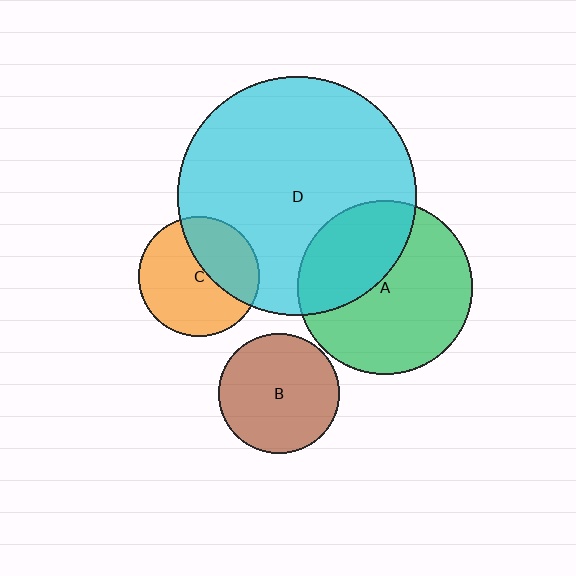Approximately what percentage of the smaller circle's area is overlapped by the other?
Approximately 40%.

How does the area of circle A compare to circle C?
Approximately 2.1 times.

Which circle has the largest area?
Circle D (cyan).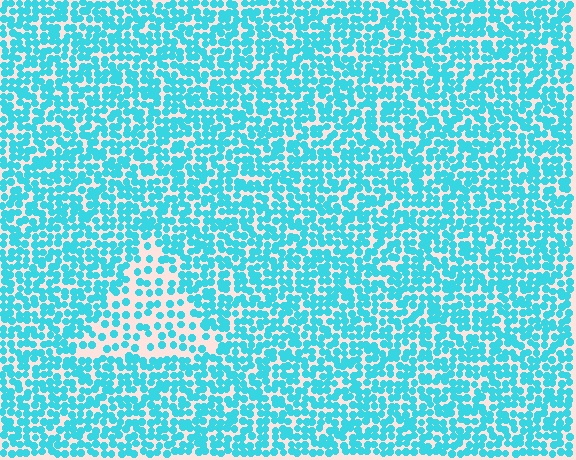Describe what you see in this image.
The image contains small cyan elements arranged at two different densities. A triangle-shaped region is visible where the elements are less densely packed than the surrounding area.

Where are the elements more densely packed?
The elements are more densely packed outside the triangle boundary.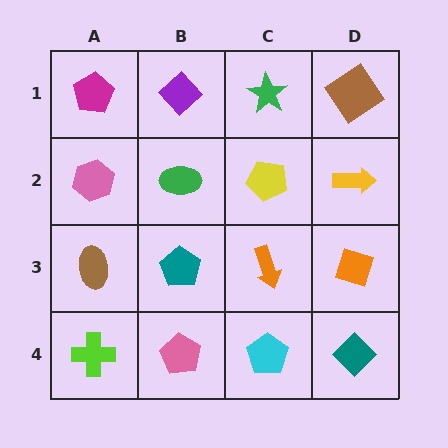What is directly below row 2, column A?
A brown ellipse.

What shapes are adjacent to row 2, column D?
A brown diamond (row 1, column D), an orange diamond (row 3, column D), a yellow pentagon (row 2, column C).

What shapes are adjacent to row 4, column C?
An orange arrow (row 3, column C), a pink pentagon (row 4, column B), a teal diamond (row 4, column D).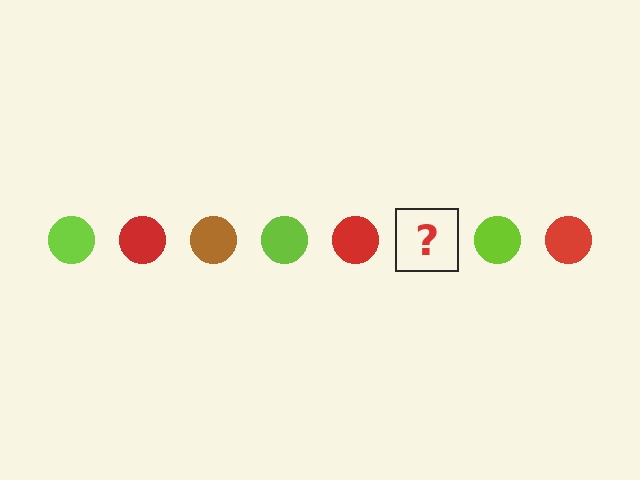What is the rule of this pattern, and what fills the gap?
The rule is that the pattern cycles through lime, red, brown circles. The gap should be filled with a brown circle.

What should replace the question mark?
The question mark should be replaced with a brown circle.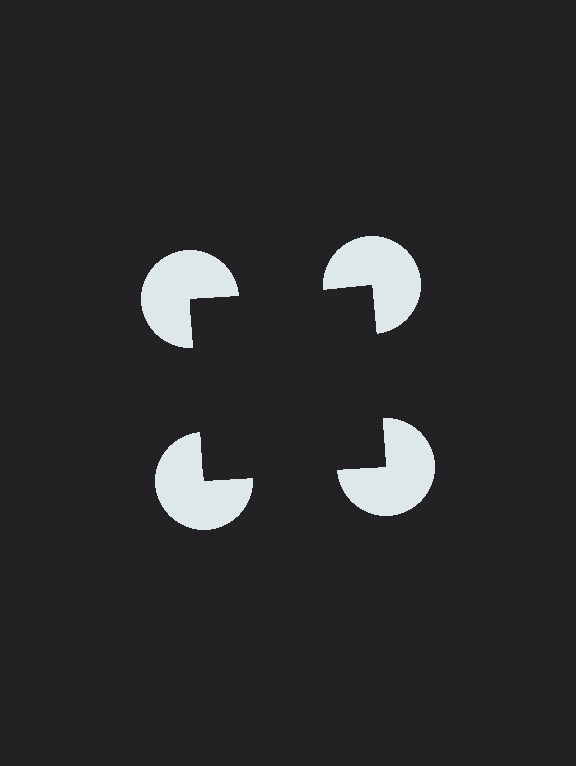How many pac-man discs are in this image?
There are 4 — one at each vertex of the illusory square.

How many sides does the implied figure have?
4 sides.